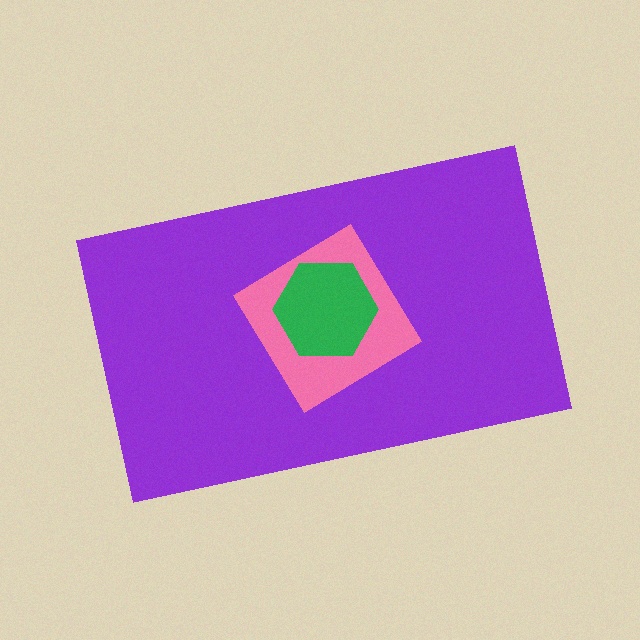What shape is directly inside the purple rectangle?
The pink diamond.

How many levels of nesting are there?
3.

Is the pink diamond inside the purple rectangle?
Yes.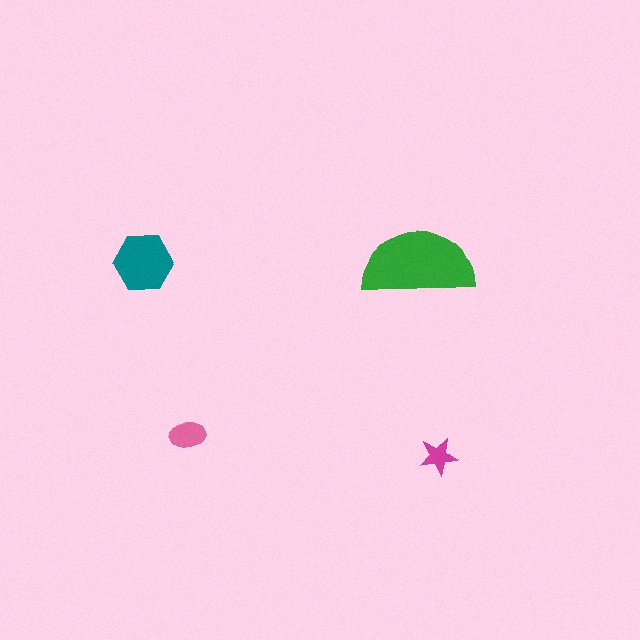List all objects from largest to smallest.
The green semicircle, the teal hexagon, the pink ellipse, the magenta star.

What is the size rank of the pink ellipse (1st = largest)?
3rd.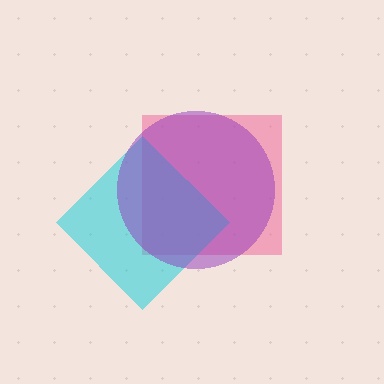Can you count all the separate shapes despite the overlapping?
Yes, there are 3 separate shapes.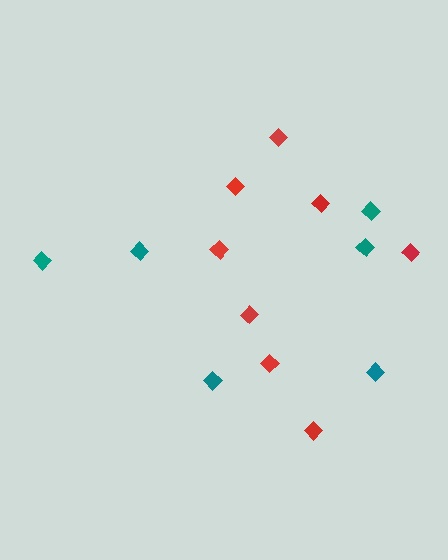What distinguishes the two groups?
There are 2 groups: one group of red diamonds (8) and one group of teal diamonds (6).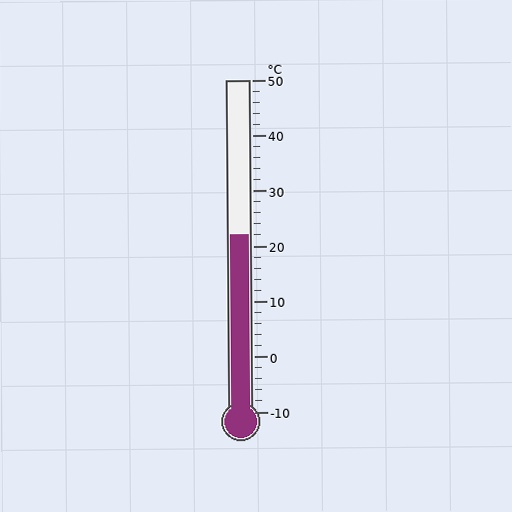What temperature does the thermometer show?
The thermometer shows approximately 22°C.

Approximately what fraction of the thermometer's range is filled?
The thermometer is filled to approximately 55% of its range.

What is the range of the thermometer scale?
The thermometer scale ranges from -10°C to 50°C.